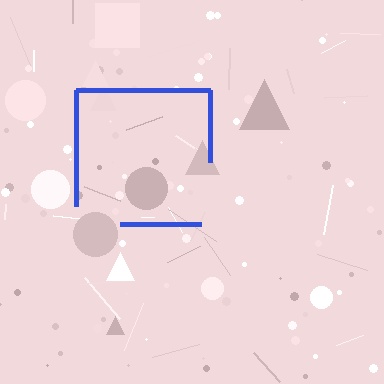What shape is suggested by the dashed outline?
The dashed outline suggests a square.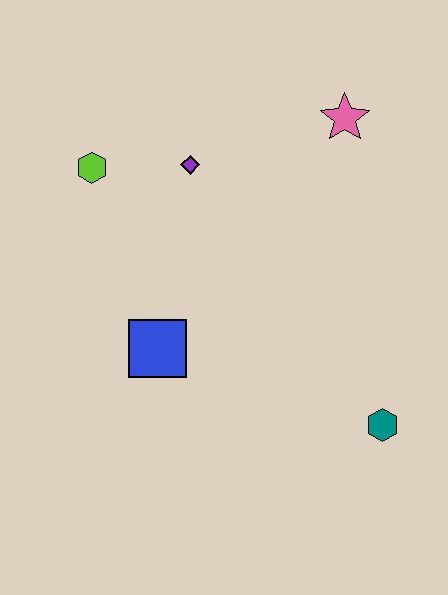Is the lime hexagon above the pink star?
No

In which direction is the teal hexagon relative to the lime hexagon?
The teal hexagon is to the right of the lime hexagon.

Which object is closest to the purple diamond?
The lime hexagon is closest to the purple diamond.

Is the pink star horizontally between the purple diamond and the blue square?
No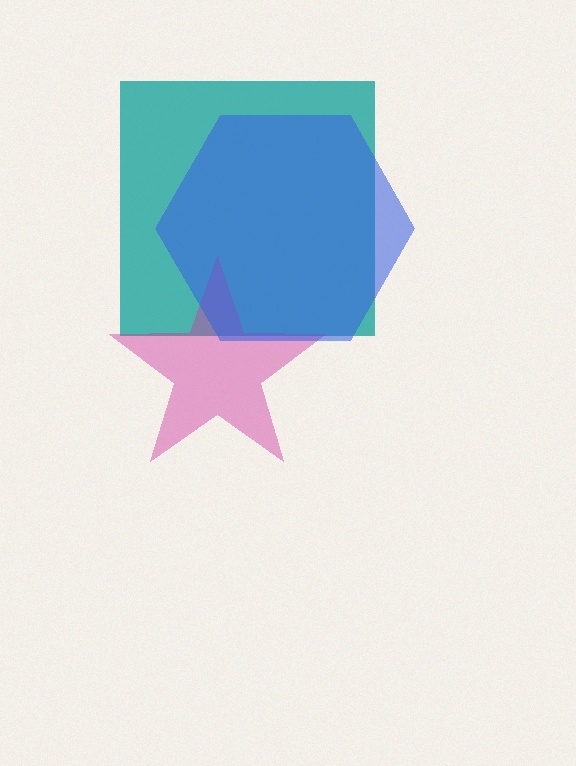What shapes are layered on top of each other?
The layered shapes are: a teal square, a magenta star, a blue hexagon.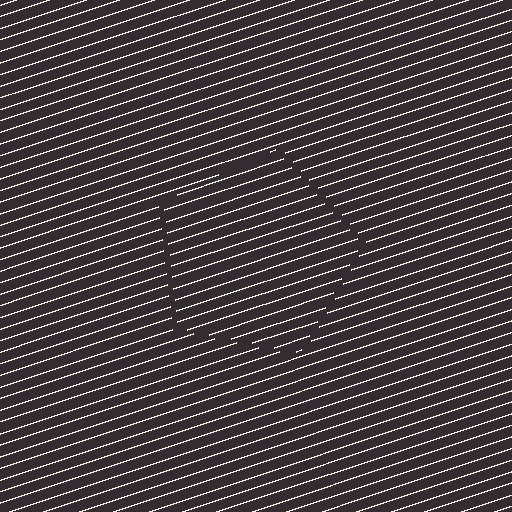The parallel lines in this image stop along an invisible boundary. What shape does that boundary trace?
An illusory pentagon. The interior of the shape contains the same grating, shifted by half a period — the contour is defined by the phase discontinuity where line-ends from the inner and outer gratings abut.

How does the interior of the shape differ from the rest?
The interior of the shape contains the same grating, shifted by half a period — the contour is defined by the phase discontinuity where line-ends from the inner and outer gratings abut.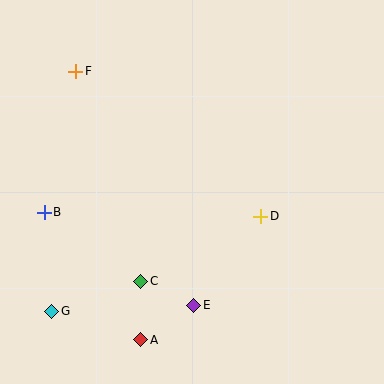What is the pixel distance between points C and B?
The distance between C and B is 119 pixels.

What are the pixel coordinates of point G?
Point G is at (52, 311).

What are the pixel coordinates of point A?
Point A is at (141, 340).